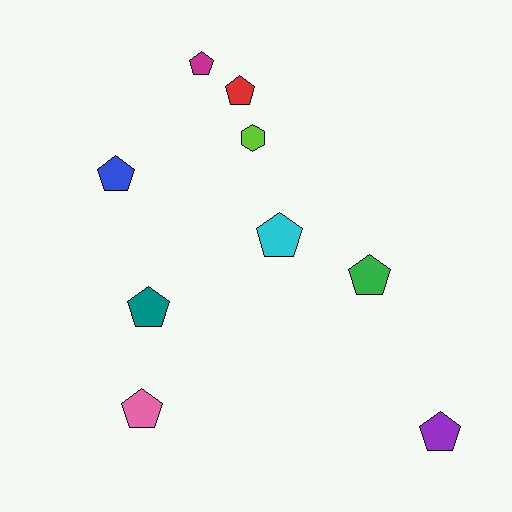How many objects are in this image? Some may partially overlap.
There are 9 objects.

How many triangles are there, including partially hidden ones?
There are no triangles.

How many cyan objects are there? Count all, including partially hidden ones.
There is 1 cyan object.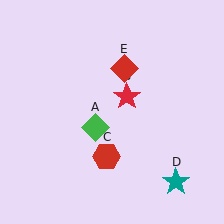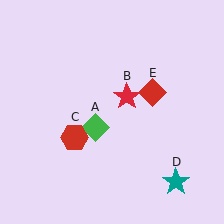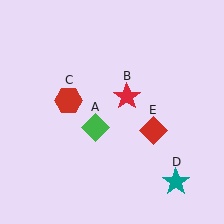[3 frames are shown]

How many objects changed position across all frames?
2 objects changed position: red hexagon (object C), red diamond (object E).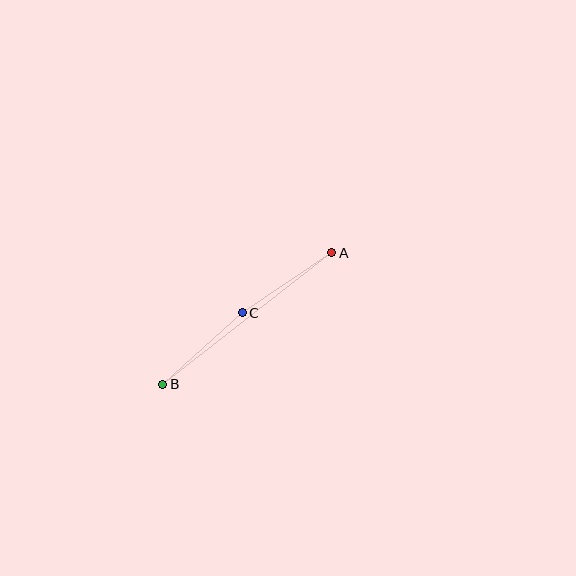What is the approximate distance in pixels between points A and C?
The distance between A and C is approximately 108 pixels.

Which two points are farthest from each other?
Points A and B are farthest from each other.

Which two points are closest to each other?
Points B and C are closest to each other.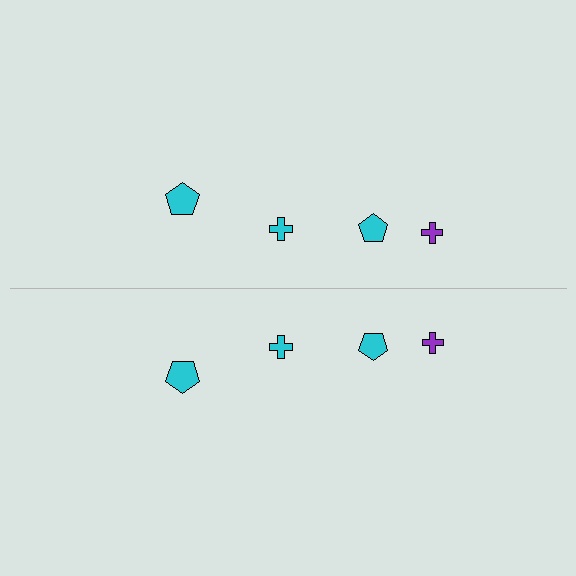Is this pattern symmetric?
Yes, this pattern has bilateral (reflection) symmetry.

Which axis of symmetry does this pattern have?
The pattern has a horizontal axis of symmetry running through the center of the image.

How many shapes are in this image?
There are 8 shapes in this image.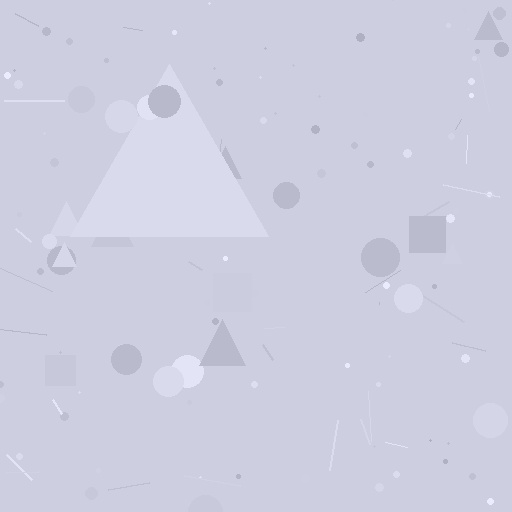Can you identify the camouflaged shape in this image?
The camouflaged shape is a triangle.